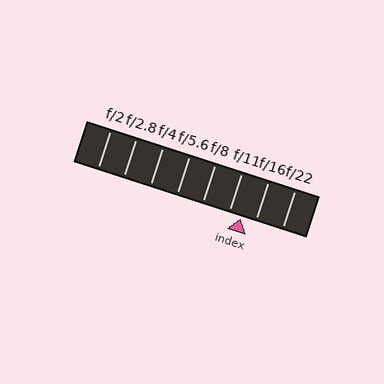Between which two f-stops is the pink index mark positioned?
The index mark is between f/11 and f/16.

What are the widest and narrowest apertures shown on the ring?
The widest aperture shown is f/2 and the narrowest is f/22.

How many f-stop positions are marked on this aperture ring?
There are 8 f-stop positions marked.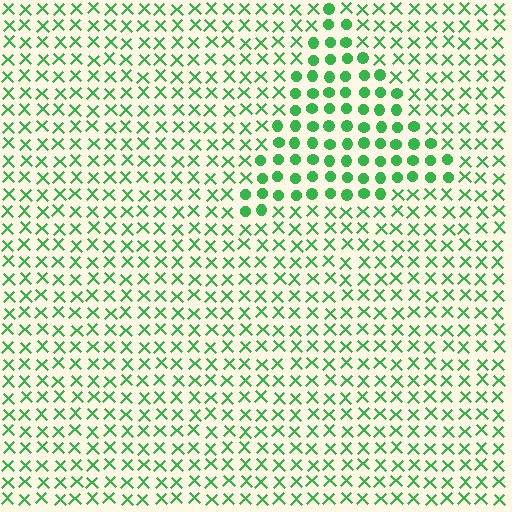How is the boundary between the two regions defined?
The boundary is defined by a change in element shape: circles inside vs. X marks outside. All elements share the same color and spacing.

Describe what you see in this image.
The image is filled with small green elements arranged in a uniform grid. A triangle-shaped region contains circles, while the surrounding area contains X marks. The boundary is defined purely by the change in element shape.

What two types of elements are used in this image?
The image uses circles inside the triangle region and X marks outside it.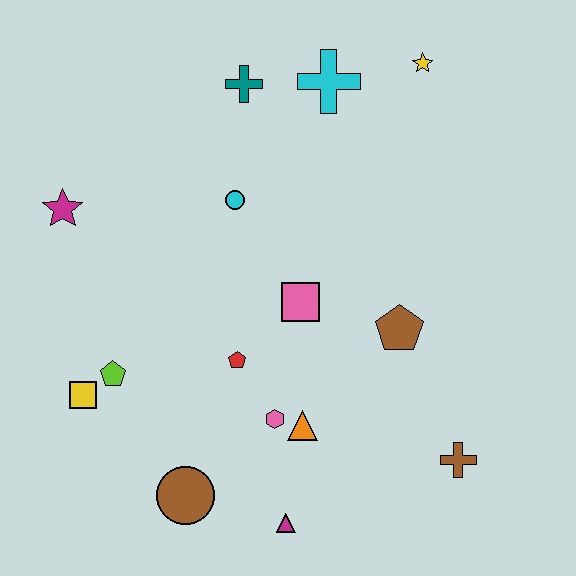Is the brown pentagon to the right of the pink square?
Yes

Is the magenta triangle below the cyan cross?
Yes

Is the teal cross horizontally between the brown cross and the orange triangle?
No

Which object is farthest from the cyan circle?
The brown cross is farthest from the cyan circle.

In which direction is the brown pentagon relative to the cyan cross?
The brown pentagon is below the cyan cross.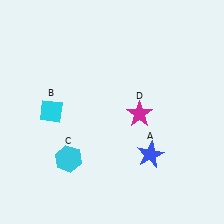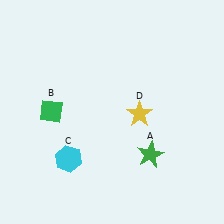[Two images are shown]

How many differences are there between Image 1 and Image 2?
There are 3 differences between the two images.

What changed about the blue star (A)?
In Image 1, A is blue. In Image 2, it changed to green.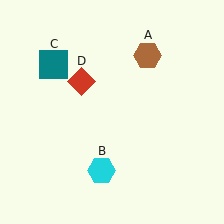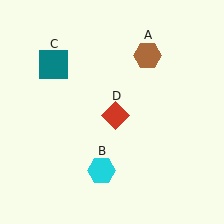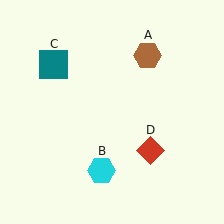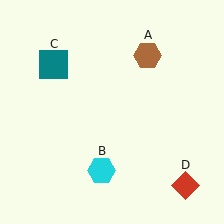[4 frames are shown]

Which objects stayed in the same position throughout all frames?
Brown hexagon (object A) and cyan hexagon (object B) and teal square (object C) remained stationary.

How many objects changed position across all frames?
1 object changed position: red diamond (object D).